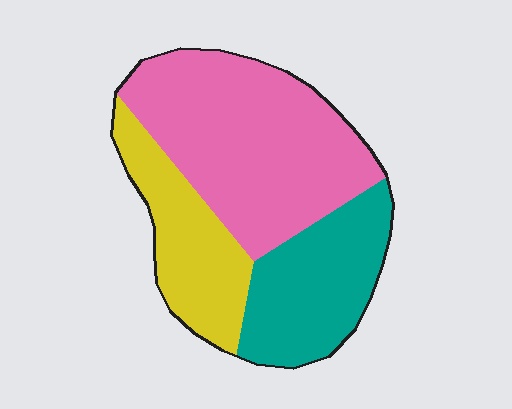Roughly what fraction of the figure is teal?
Teal covers about 25% of the figure.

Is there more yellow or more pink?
Pink.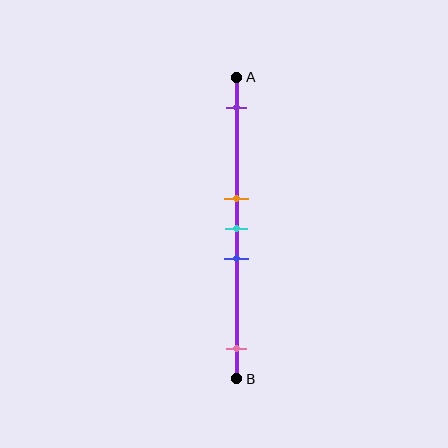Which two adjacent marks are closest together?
The orange and cyan marks are the closest adjacent pair.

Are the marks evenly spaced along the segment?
No, the marks are not evenly spaced.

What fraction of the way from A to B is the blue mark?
The blue mark is approximately 60% (0.6) of the way from A to B.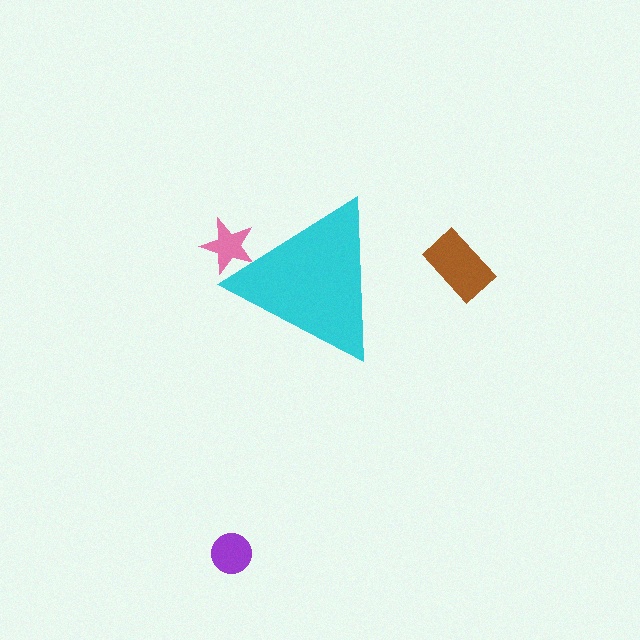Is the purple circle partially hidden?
No, the purple circle is fully visible.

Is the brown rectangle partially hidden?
No, the brown rectangle is fully visible.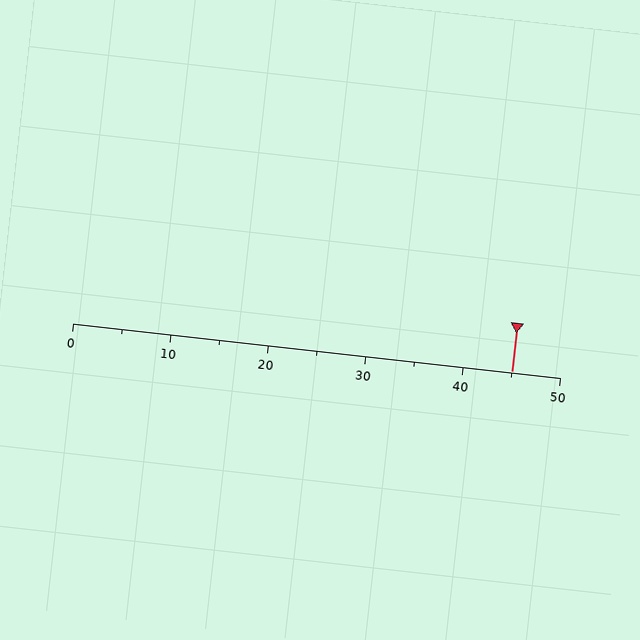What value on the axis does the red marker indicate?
The marker indicates approximately 45.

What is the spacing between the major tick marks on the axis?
The major ticks are spaced 10 apart.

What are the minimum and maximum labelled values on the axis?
The axis runs from 0 to 50.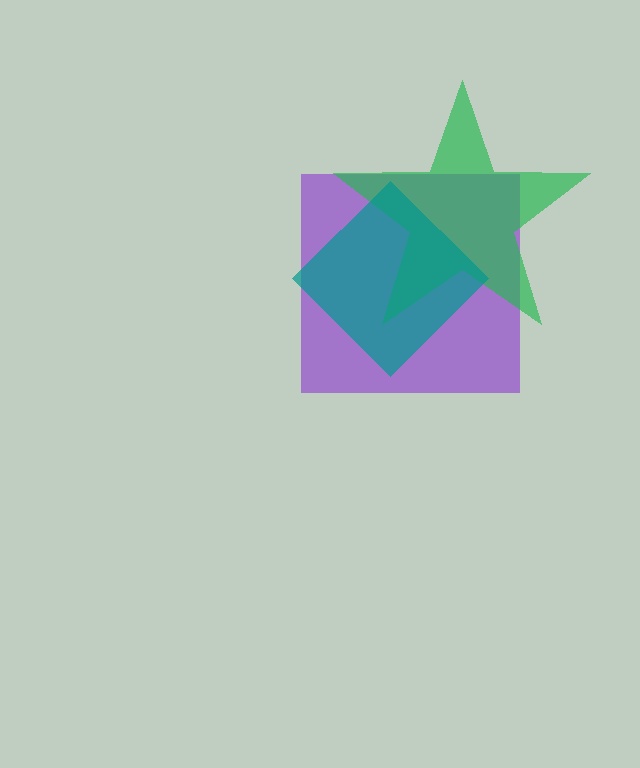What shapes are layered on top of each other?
The layered shapes are: a purple square, a green star, a teal diamond.